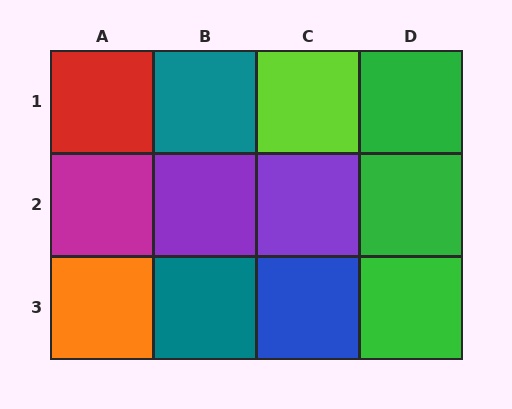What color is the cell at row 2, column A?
Magenta.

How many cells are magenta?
1 cell is magenta.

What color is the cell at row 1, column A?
Red.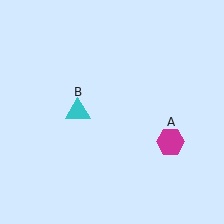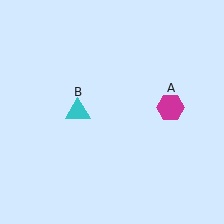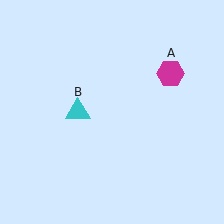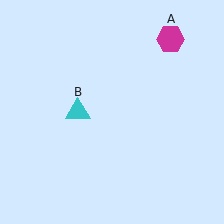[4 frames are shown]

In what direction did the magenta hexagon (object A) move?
The magenta hexagon (object A) moved up.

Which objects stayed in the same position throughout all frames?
Cyan triangle (object B) remained stationary.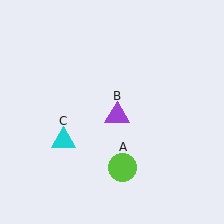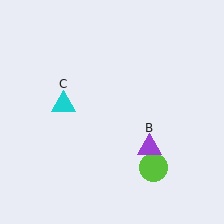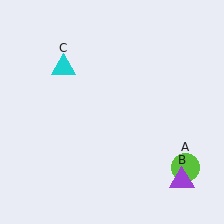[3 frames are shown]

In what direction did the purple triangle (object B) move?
The purple triangle (object B) moved down and to the right.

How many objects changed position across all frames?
3 objects changed position: lime circle (object A), purple triangle (object B), cyan triangle (object C).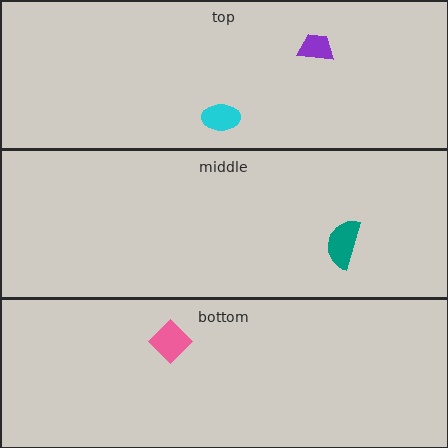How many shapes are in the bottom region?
1.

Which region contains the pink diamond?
The bottom region.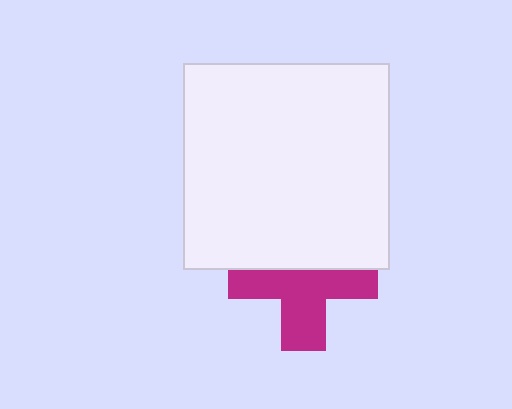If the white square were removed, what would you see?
You would see the complete magenta cross.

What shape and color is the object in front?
The object in front is a white square.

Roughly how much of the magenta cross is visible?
About half of it is visible (roughly 59%).